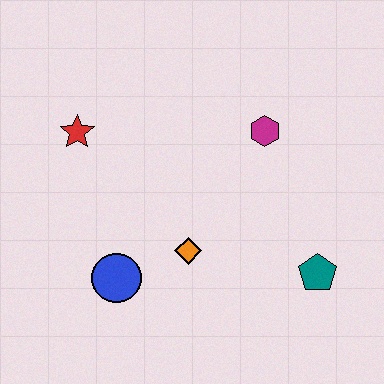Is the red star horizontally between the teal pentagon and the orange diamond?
No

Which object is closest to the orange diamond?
The blue circle is closest to the orange diamond.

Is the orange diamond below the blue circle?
No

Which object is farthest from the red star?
The teal pentagon is farthest from the red star.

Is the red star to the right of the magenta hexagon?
No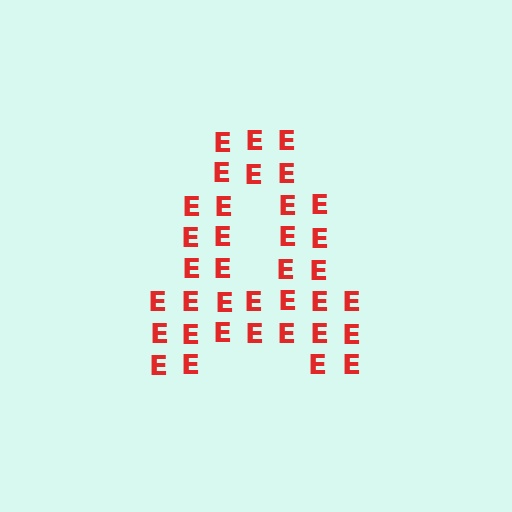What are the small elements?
The small elements are letter E's.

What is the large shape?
The large shape is the letter A.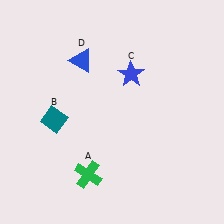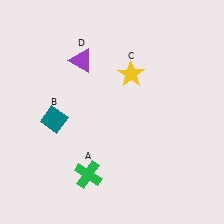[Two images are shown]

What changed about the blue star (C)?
In Image 1, C is blue. In Image 2, it changed to yellow.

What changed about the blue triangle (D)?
In Image 1, D is blue. In Image 2, it changed to purple.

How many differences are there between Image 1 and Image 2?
There are 2 differences between the two images.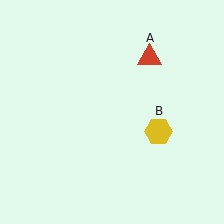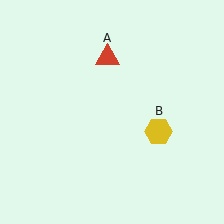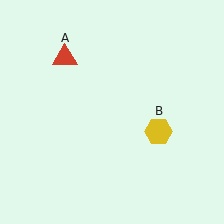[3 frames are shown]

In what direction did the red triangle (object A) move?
The red triangle (object A) moved left.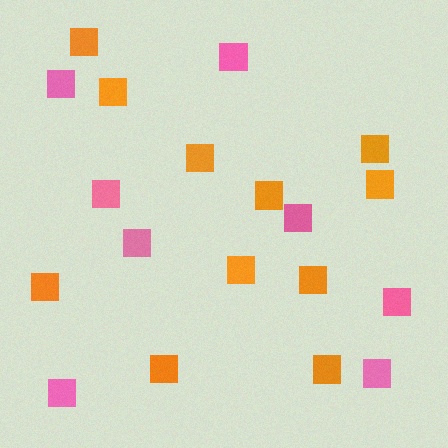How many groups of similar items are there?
There are 2 groups: one group of pink squares (8) and one group of orange squares (11).